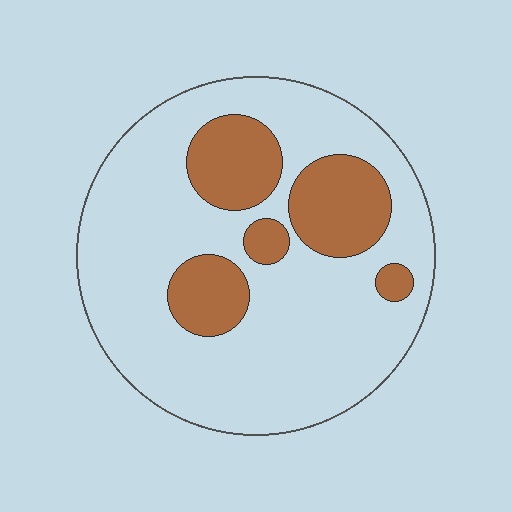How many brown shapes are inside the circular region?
5.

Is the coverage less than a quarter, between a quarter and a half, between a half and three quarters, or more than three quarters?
Less than a quarter.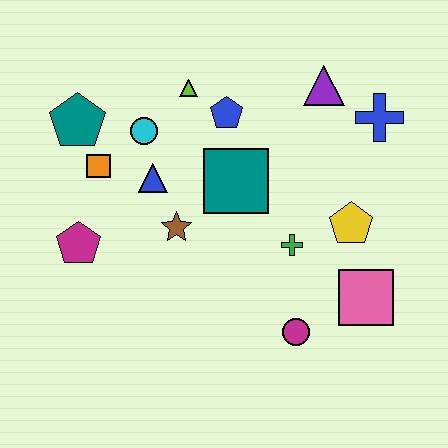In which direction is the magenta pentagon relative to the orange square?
The magenta pentagon is below the orange square.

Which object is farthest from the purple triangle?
The magenta pentagon is farthest from the purple triangle.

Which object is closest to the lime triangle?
The blue pentagon is closest to the lime triangle.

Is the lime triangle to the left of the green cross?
Yes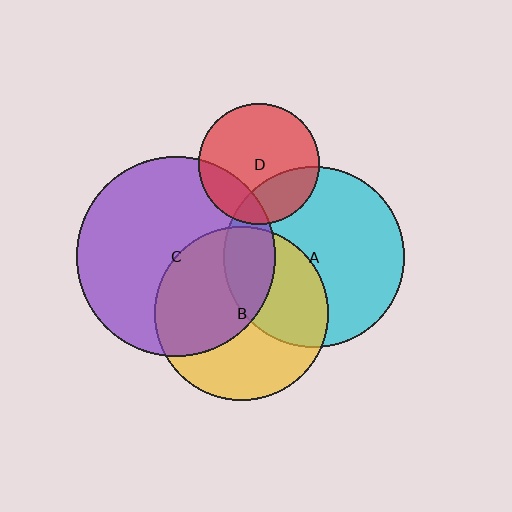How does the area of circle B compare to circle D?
Approximately 2.1 times.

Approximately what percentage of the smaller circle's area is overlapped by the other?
Approximately 40%.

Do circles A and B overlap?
Yes.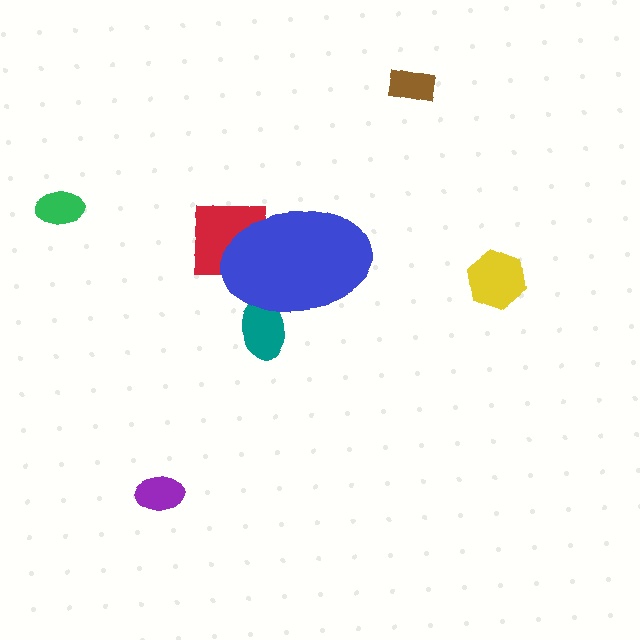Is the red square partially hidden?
Yes, the red square is partially hidden behind the blue ellipse.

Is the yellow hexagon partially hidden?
No, the yellow hexagon is fully visible.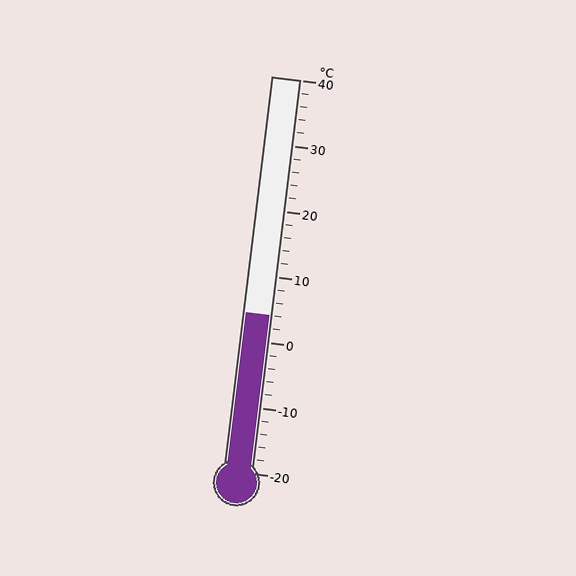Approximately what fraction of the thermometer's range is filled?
The thermometer is filled to approximately 40% of its range.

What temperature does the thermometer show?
The thermometer shows approximately 4°C.